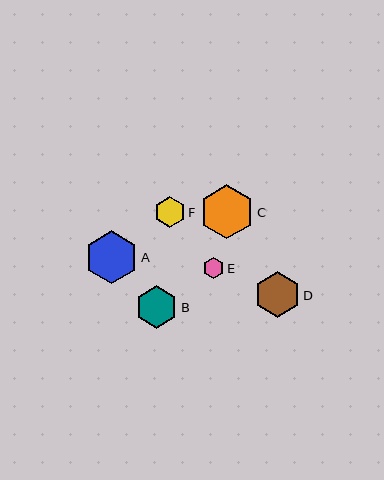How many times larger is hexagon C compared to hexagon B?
Hexagon C is approximately 1.3 times the size of hexagon B.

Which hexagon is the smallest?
Hexagon E is the smallest with a size of approximately 21 pixels.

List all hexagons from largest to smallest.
From largest to smallest: C, A, D, B, F, E.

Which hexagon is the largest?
Hexagon C is the largest with a size of approximately 54 pixels.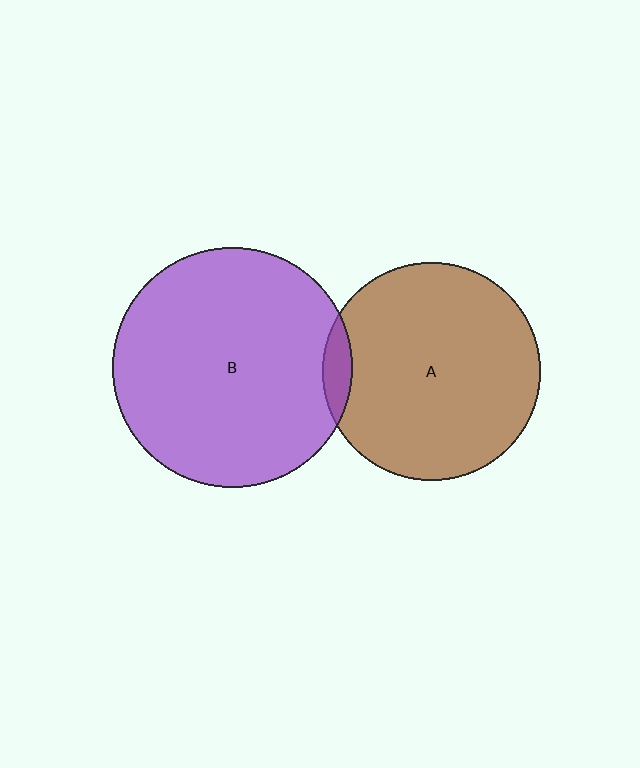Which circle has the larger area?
Circle B (purple).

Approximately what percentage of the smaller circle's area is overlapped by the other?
Approximately 5%.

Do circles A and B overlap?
Yes.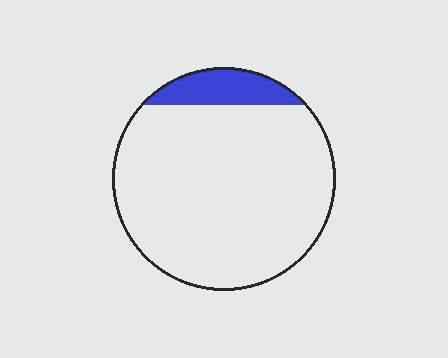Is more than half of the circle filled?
No.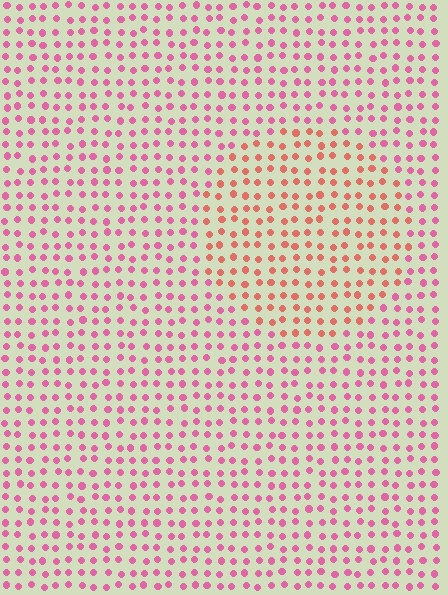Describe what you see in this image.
The image is filled with small pink elements in a uniform arrangement. A circle-shaped region is visible where the elements are tinted to a slightly different hue, forming a subtle color boundary.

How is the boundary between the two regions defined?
The boundary is defined purely by a slight shift in hue (about 35 degrees). Spacing, size, and orientation are identical on both sides.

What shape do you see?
I see a circle.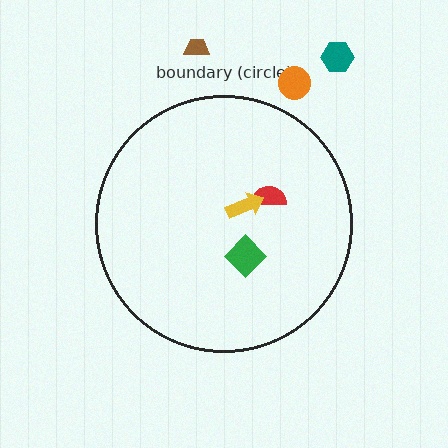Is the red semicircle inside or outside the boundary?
Inside.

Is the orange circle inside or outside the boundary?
Outside.